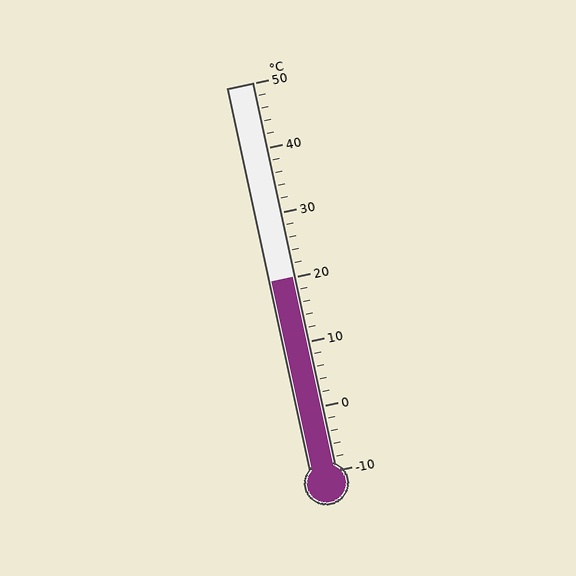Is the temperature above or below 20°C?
The temperature is at 20°C.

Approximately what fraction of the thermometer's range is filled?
The thermometer is filled to approximately 50% of its range.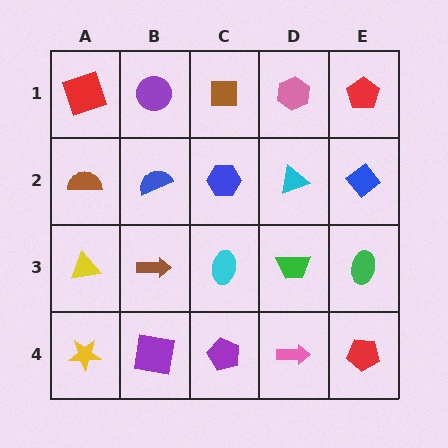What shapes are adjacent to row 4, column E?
A green ellipse (row 3, column E), a pink arrow (row 4, column D).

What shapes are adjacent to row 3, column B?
A blue semicircle (row 2, column B), a purple square (row 4, column B), a yellow triangle (row 3, column A), a cyan ellipse (row 3, column C).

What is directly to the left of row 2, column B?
A brown semicircle.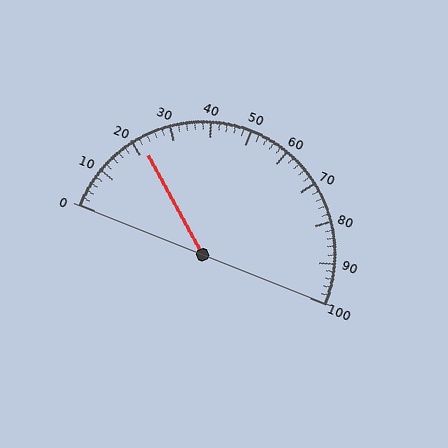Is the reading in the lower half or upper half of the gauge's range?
The reading is in the lower half of the range (0 to 100).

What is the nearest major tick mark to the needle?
The nearest major tick mark is 20.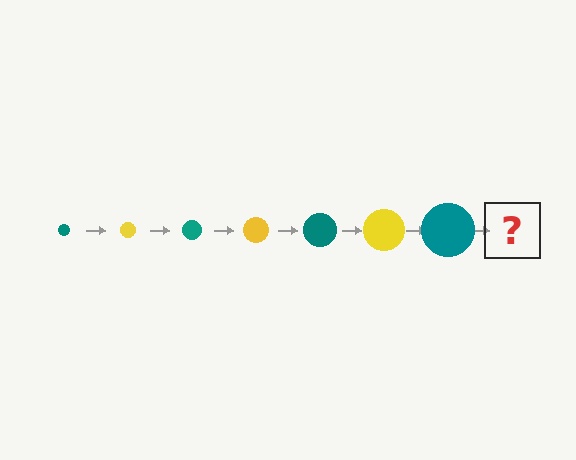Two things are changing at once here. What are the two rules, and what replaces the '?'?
The two rules are that the circle grows larger each step and the color cycles through teal and yellow. The '?' should be a yellow circle, larger than the previous one.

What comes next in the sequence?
The next element should be a yellow circle, larger than the previous one.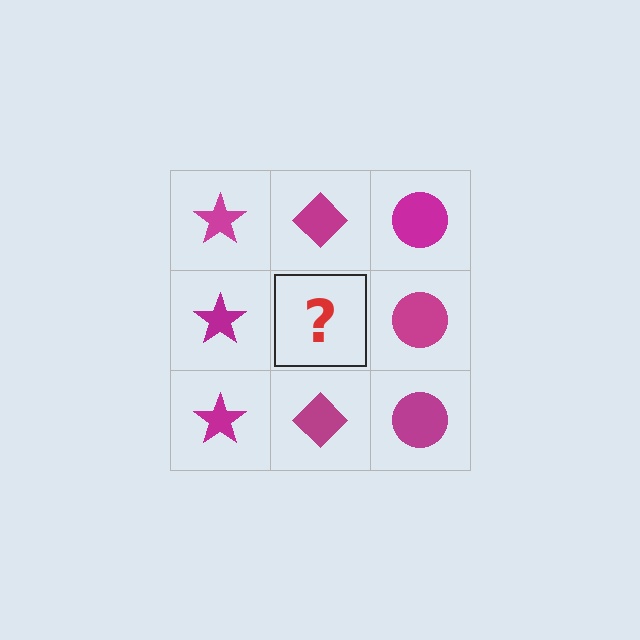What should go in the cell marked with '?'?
The missing cell should contain a magenta diamond.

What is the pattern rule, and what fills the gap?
The rule is that each column has a consistent shape. The gap should be filled with a magenta diamond.